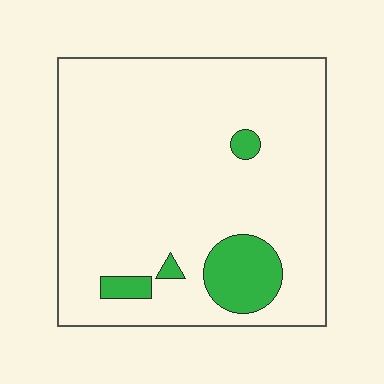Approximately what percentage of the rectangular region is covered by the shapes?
Approximately 10%.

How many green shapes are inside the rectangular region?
4.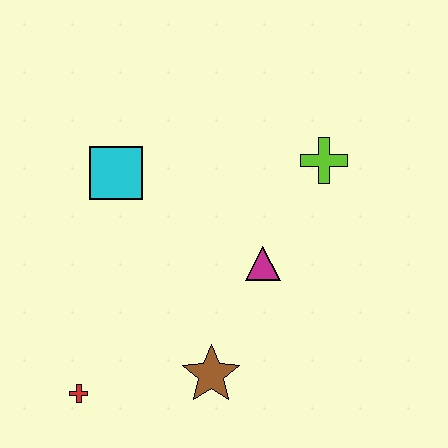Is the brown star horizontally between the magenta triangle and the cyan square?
Yes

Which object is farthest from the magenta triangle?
The red cross is farthest from the magenta triangle.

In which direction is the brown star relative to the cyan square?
The brown star is below the cyan square.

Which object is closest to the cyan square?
The magenta triangle is closest to the cyan square.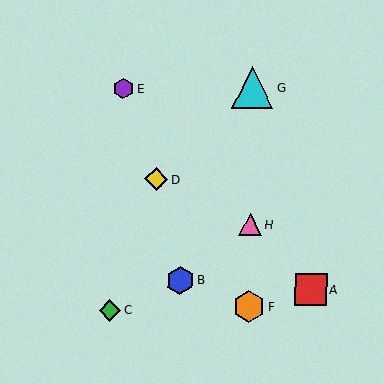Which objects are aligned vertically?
Objects F, G, H are aligned vertically.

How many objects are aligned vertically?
3 objects (F, G, H) are aligned vertically.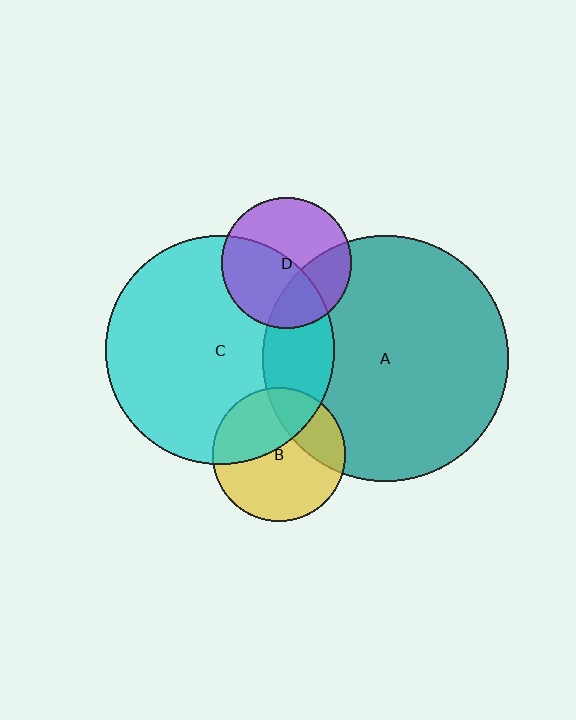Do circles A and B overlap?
Yes.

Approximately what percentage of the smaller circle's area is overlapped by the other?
Approximately 25%.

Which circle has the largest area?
Circle A (teal).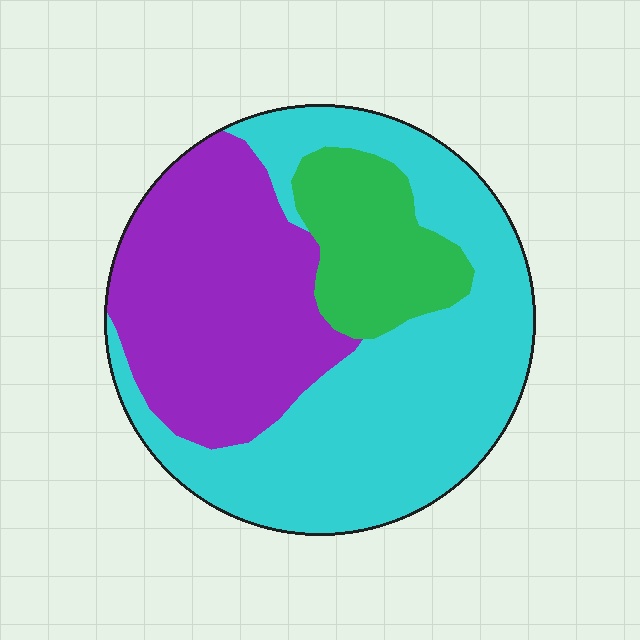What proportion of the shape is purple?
Purple covers 35% of the shape.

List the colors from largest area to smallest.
From largest to smallest: cyan, purple, green.